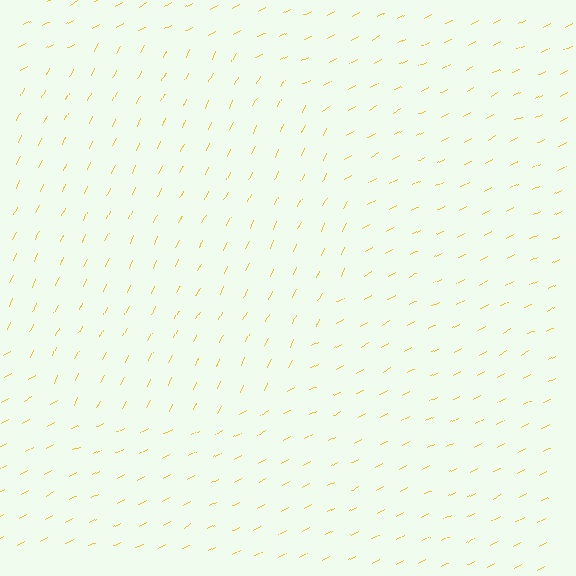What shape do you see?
I see a circle.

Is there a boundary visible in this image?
Yes, there is a texture boundary formed by a change in line orientation.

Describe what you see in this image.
The image is filled with small yellow line segments. A circle region in the image has lines oriented differently from the surrounding lines, creating a visible texture boundary.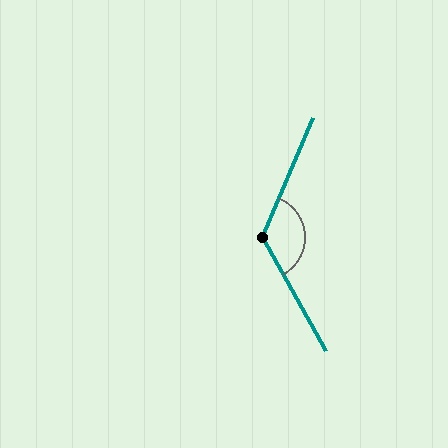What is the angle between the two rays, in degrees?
Approximately 127 degrees.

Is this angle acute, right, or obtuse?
It is obtuse.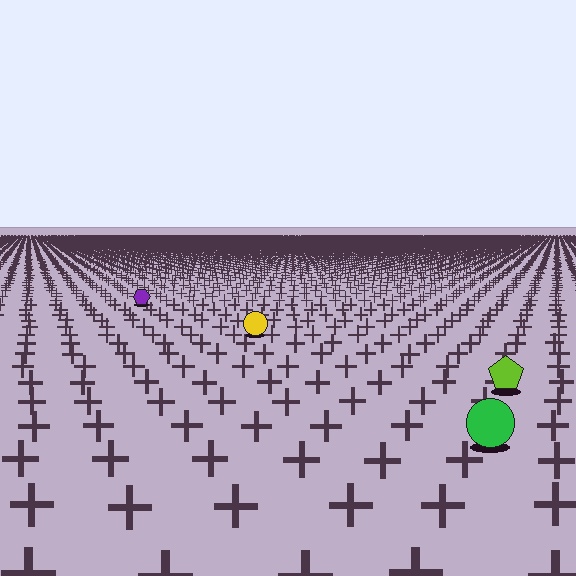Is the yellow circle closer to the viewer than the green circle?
No. The green circle is closer — you can tell from the texture gradient: the ground texture is coarser near it.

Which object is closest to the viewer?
The green circle is closest. The texture marks near it are larger and more spread out.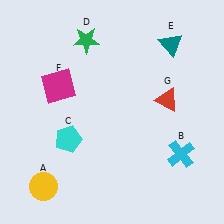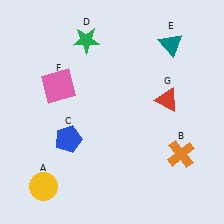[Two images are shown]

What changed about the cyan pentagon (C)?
In Image 1, C is cyan. In Image 2, it changed to blue.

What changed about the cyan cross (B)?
In Image 1, B is cyan. In Image 2, it changed to orange.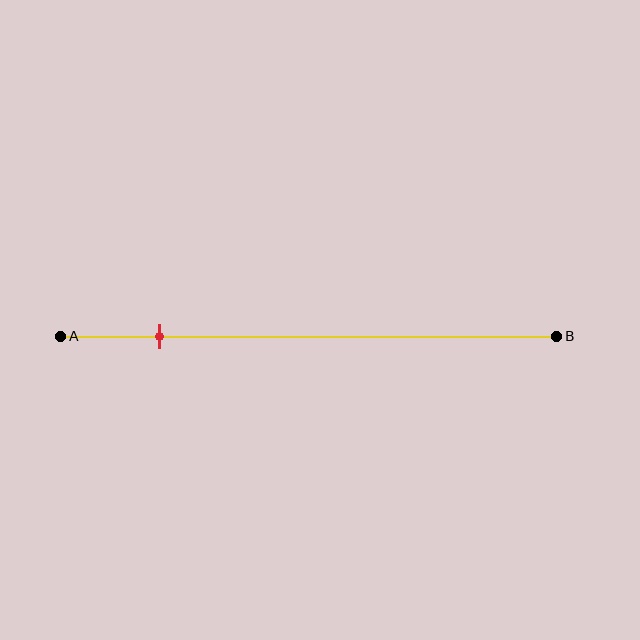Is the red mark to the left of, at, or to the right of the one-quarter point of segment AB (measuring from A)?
The red mark is to the left of the one-quarter point of segment AB.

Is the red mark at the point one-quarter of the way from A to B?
No, the mark is at about 20% from A, not at the 25% one-quarter point.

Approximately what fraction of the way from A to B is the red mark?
The red mark is approximately 20% of the way from A to B.